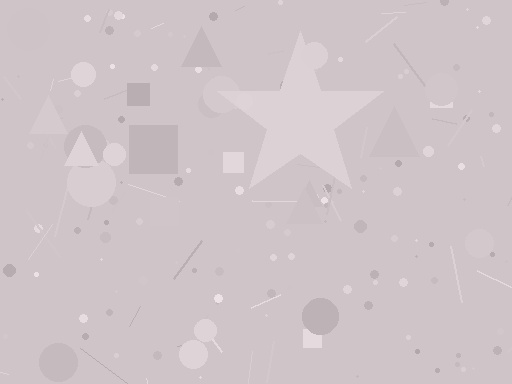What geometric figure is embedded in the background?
A star is embedded in the background.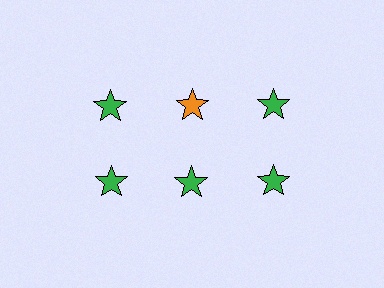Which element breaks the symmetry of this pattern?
The orange star in the top row, second from left column breaks the symmetry. All other shapes are green stars.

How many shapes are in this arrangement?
There are 6 shapes arranged in a grid pattern.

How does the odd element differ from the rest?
It has a different color: orange instead of green.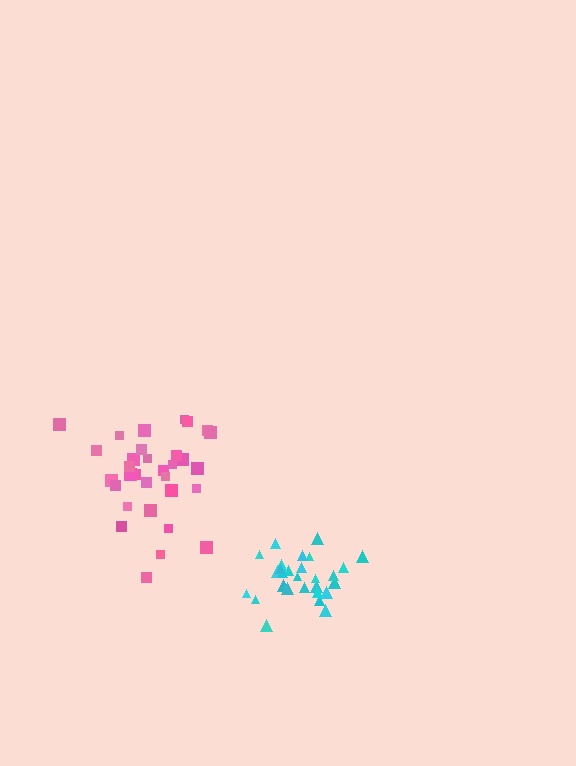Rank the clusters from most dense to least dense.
cyan, pink.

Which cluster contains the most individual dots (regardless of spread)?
Pink (33).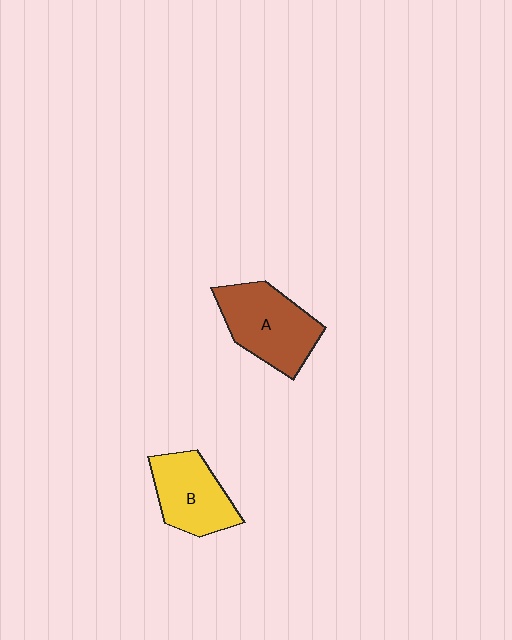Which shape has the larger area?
Shape A (brown).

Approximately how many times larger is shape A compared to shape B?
Approximately 1.2 times.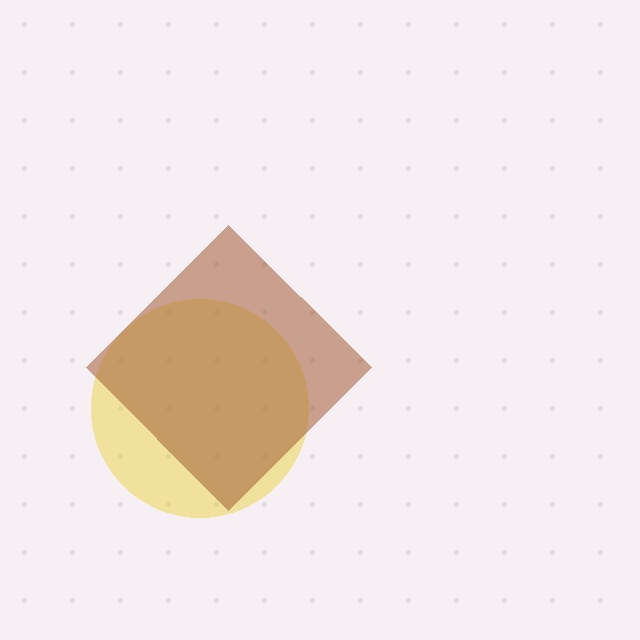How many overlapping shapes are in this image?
There are 2 overlapping shapes in the image.